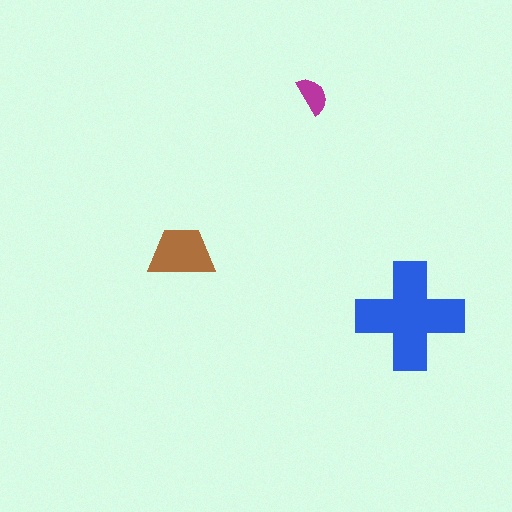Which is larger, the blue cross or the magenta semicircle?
The blue cross.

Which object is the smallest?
The magenta semicircle.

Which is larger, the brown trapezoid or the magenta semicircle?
The brown trapezoid.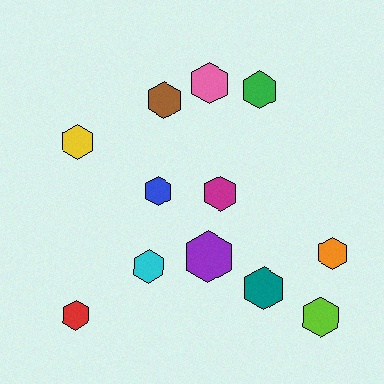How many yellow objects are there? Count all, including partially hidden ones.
There is 1 yellow object.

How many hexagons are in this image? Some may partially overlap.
There are 12 hexagons.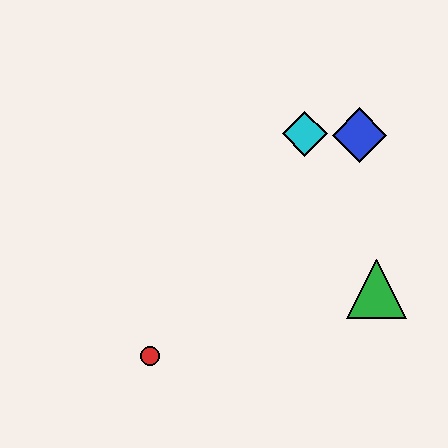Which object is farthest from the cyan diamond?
The red circle is farthest from the cyan diamond.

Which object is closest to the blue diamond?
The cyan diamond is closest to the blue diamond.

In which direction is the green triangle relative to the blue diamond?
The green triangle is below the blue diamond.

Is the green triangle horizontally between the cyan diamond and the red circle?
No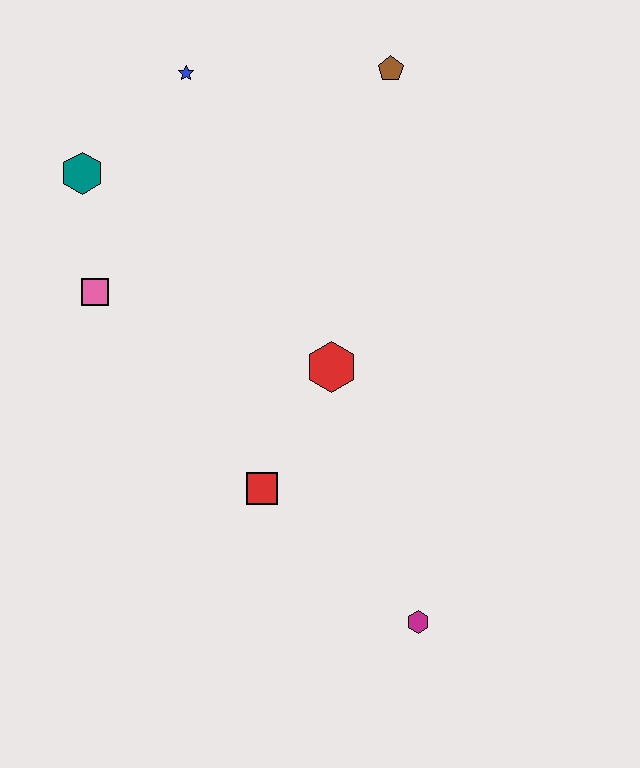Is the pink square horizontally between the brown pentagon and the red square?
No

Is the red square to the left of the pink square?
No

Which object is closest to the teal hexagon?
The pink square is closest to the teal hexagon.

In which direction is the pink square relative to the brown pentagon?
The pink square is to the left of the brown pentagon.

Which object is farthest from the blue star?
The magenta hexagon is farthest from the blue star.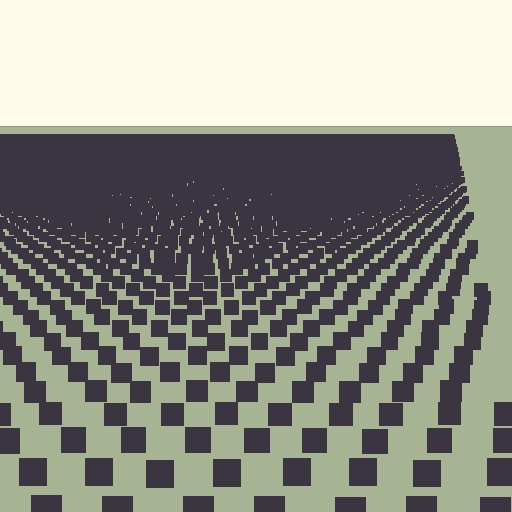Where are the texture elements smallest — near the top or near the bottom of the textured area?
Near the top.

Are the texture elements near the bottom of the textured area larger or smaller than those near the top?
Larger. Near the bottom, elements are closer to the viewer and appear at a bigger on-screen size.